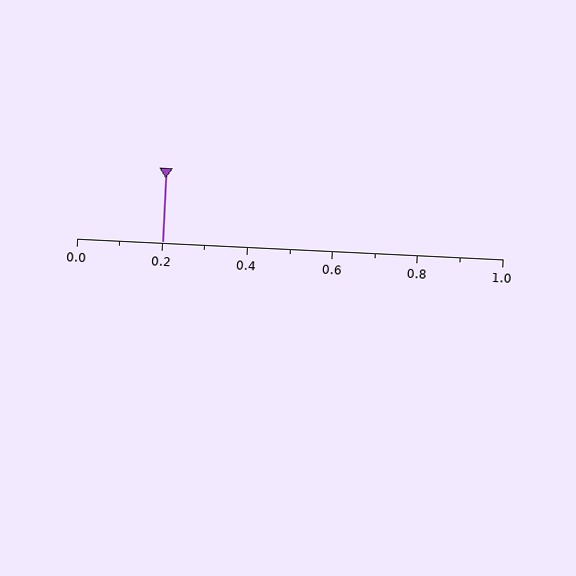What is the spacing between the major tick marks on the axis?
The major ticks are spaced 0.2 apart.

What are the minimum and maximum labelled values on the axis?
The axis runs from 0.0 to 1.0.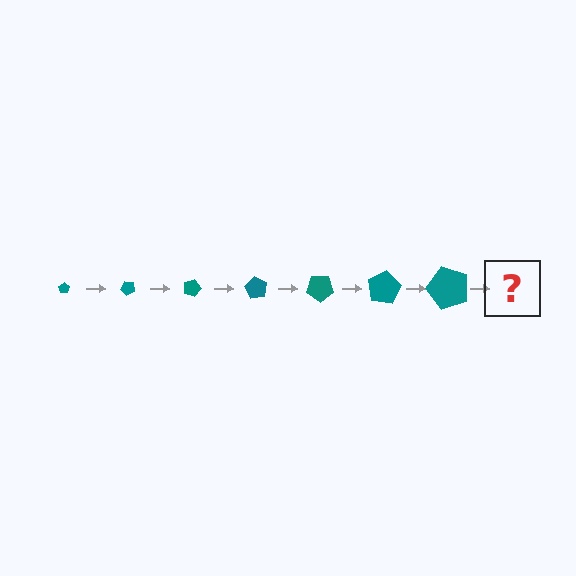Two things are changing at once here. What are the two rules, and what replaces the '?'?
The two rules are that the pentagon grows larger each step and it rotates 45 degrees each step. The '?' should be a pentagon, larger than the previous one and rotated 315 degrees from the start.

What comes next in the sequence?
The next element should be a pentagon, larger than the previous one and rotated 315 degrees from the start.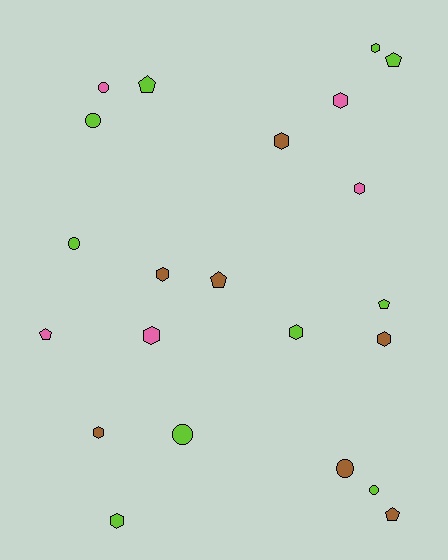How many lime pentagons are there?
There are 3 lime pentagons.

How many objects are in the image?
There are 22 objects.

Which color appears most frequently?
Lime, with 10 objects.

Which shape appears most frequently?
Hexagon, with 10 objects.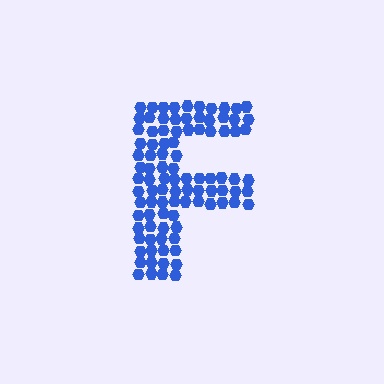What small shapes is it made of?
It is made of small hexagons.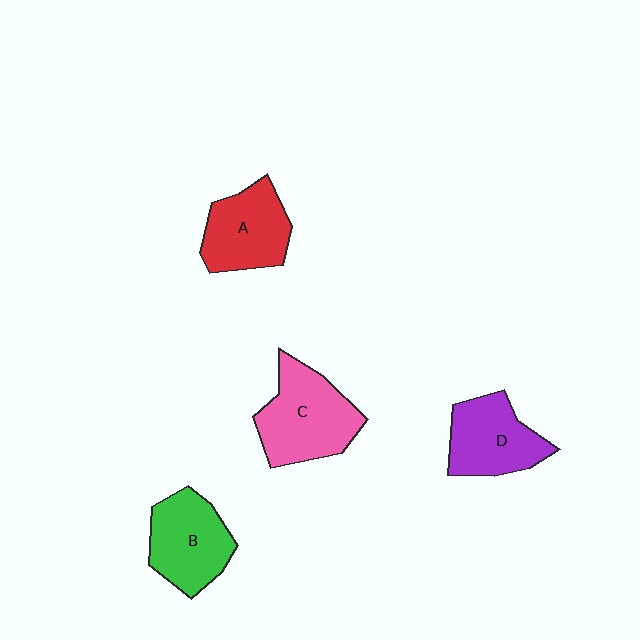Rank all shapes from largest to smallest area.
From largest to smallest: C (pink), B (green), A (red), D (purple).